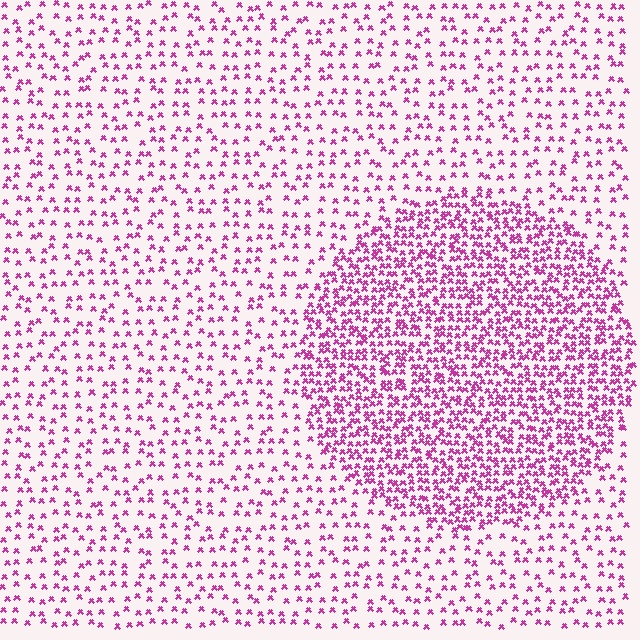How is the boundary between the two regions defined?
The boundary is defined by a change in element density (approximately 2.5x ratio). All elements are the same color, size, and shape.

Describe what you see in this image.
The image contains small magenta elements arranged at two different densities. A circle-shaped region is visible where the elements are more densely packed than the surrounding area.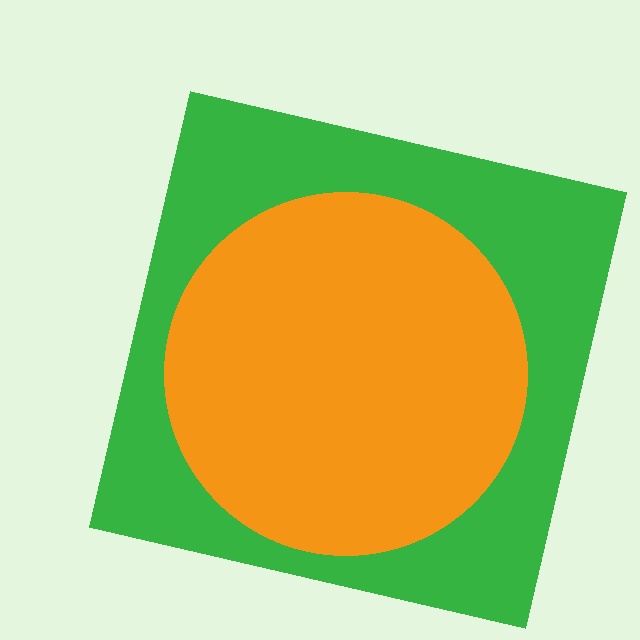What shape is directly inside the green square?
The orange circle.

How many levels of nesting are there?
2.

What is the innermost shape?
The orange circle.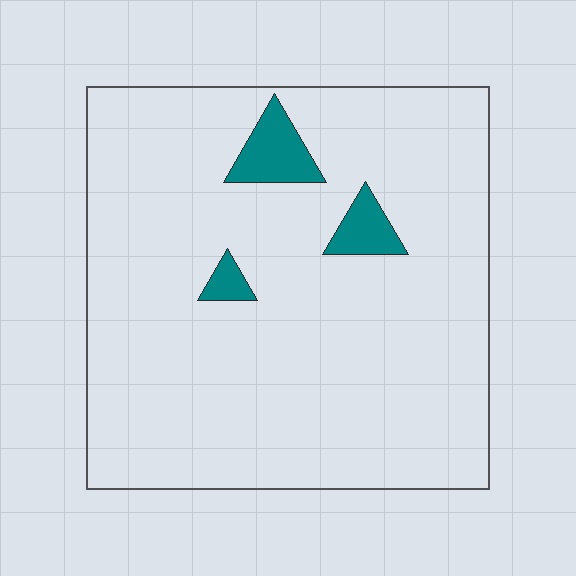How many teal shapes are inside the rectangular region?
3.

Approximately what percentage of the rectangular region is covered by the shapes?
Approximately 5%.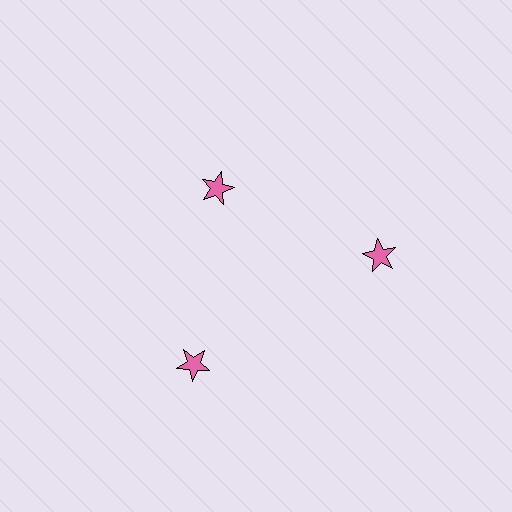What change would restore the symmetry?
The symmetry would be restored by moving it outward, back onto the ring so that all 3 stars sit at equal angles and equal distance from the center.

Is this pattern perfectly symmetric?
No. The 3 pink stars are arranged in a ring, but one element near the 11 o'clock position is pulled inward toward the center, breaking the 3-fold rotational symmetry.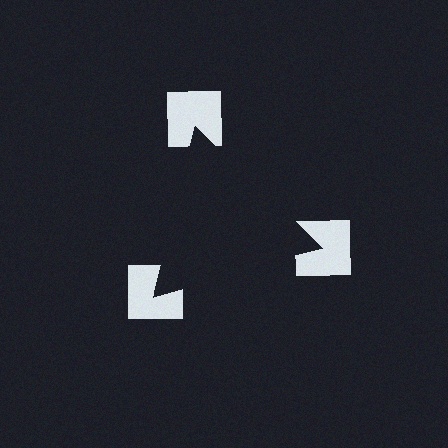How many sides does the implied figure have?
3 sides.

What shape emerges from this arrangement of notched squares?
An illusory triangle — its edges are inferred from the aligned wedge cuts in the notched squares, not physically drawn.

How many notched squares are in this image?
There are 3 — one at each vertex of the illusory triangle.